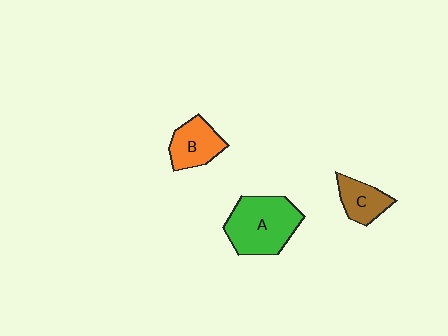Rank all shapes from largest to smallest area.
From largest to smallest: A (green), B (orange), C (brown).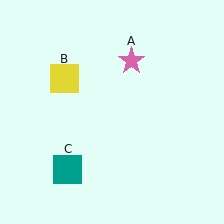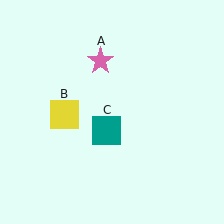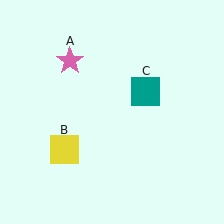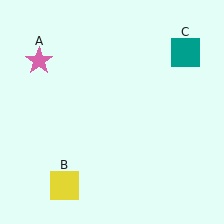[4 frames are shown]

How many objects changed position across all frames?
3 objects changed position: pink star (object A), yellow square (object B), teal square (object C).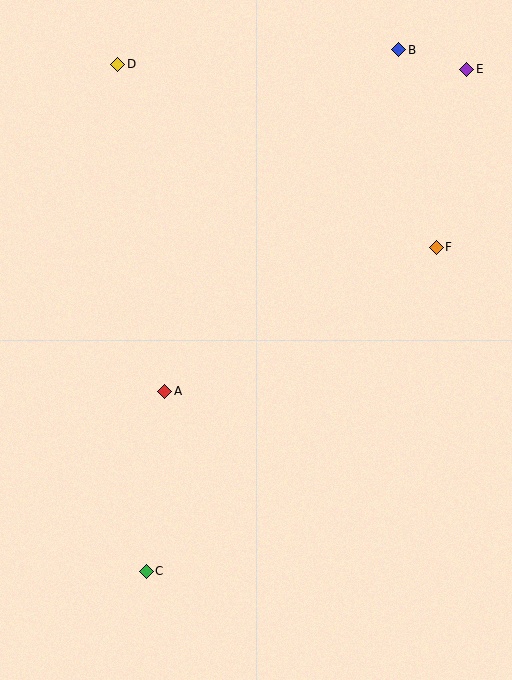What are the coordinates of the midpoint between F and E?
The midpoint between F and E is at (451, 158).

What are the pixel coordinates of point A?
Point A is at (165, 391).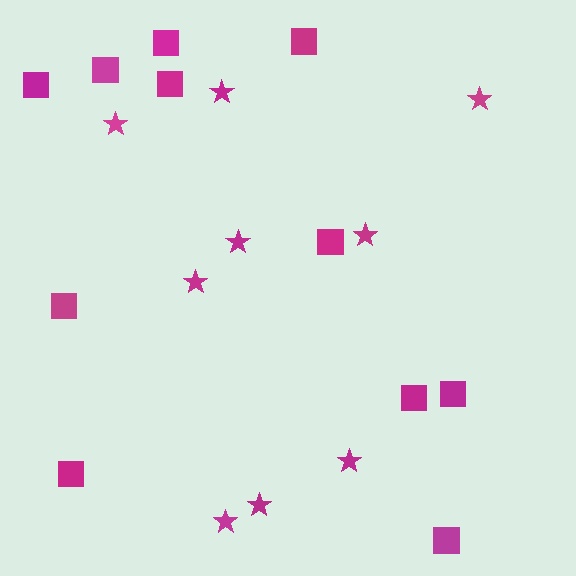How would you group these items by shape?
There are 2 groups: one group of stars (9) and one group of squares (11).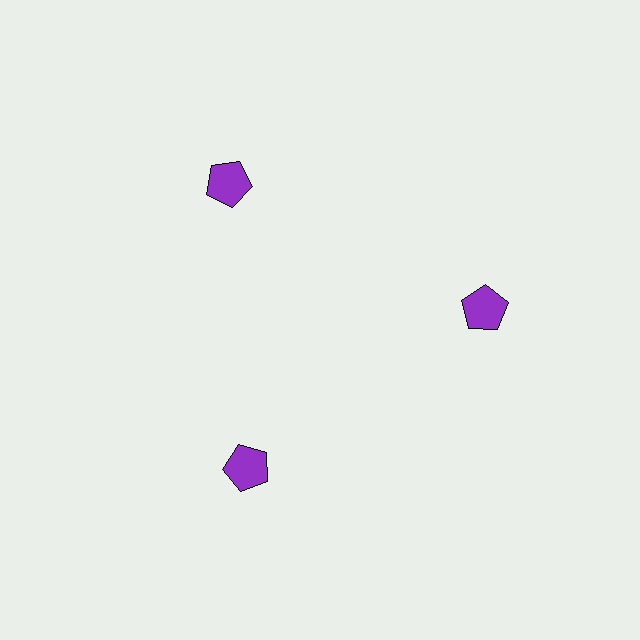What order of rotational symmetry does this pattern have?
This pattern has 3-fold rotational symmetry.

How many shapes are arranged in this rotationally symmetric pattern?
There are 3 shapes, arranged in 3 groups of 1.